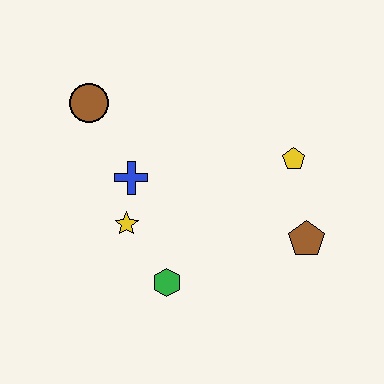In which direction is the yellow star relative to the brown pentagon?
The yellow star is to the left of the brown pentagon.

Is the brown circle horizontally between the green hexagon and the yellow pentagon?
No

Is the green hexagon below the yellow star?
Yes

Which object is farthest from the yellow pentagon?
The brown circle is farthest from the yellow pentagon.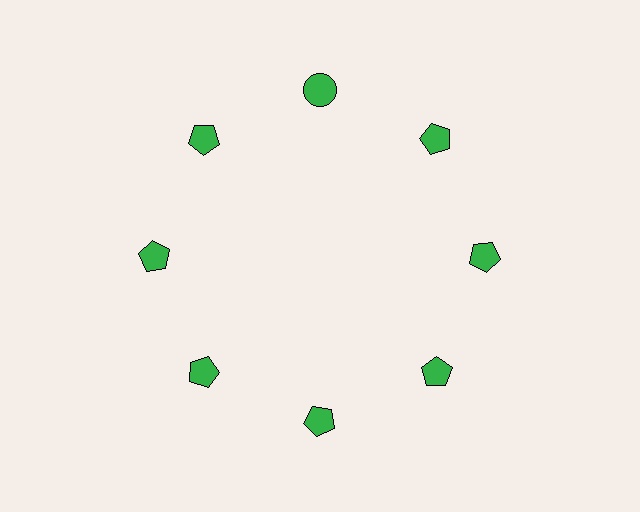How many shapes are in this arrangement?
There are 8 shapes arranged in a ring pattern.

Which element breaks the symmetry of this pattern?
The green circle at roughly the 12 o'clock position breaks the symmetry. All other shapes are green pentagons.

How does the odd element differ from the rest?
It has a different shape: circle instead of pentagon.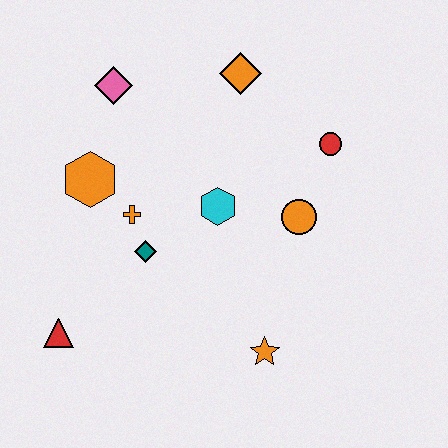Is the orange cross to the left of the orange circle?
Yes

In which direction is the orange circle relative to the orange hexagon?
The orange circle is to the right of the orange hexagon.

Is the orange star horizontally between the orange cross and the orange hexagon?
No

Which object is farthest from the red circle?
The red triangle is farthest from the red circle.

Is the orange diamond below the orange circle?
No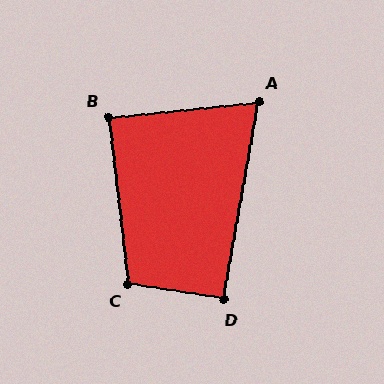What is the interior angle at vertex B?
Approximately 89 degrees (approximately right).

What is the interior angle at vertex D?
Approximately 91 degrees (approximately right).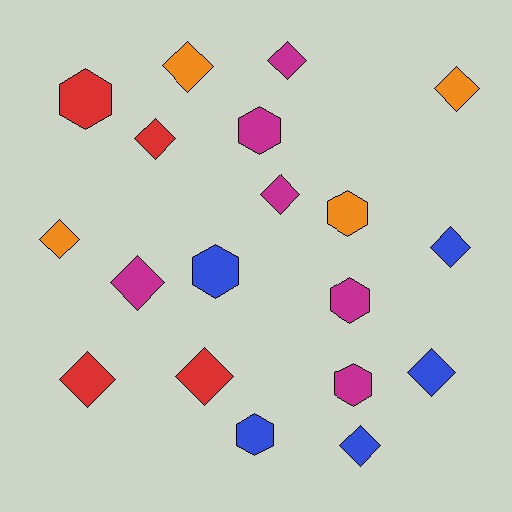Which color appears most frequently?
Magenta, with 6 objects.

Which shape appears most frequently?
Diamond, with 12 objects.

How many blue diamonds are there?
There are 3 blue diamonds.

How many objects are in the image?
There are 19 objects.